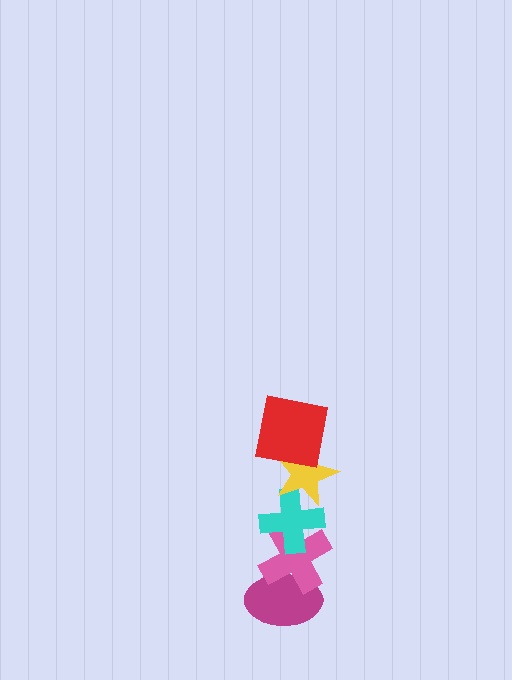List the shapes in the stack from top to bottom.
From top to bottom: the red square, the yellow star, the cyan cross, the pink cross, the magenta ellipse.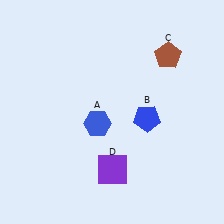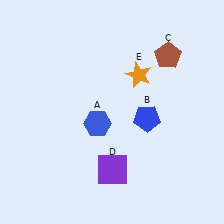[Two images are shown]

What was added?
An orange star (E) was added in Image 2.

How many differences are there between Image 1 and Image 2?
There is 1 difference between the two images.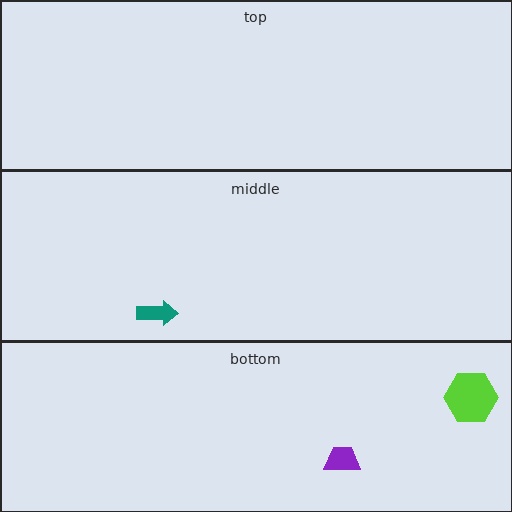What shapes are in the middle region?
The teal arrow.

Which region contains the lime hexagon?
The bottom region.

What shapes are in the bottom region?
The purple trapezoid, the lime hexagon.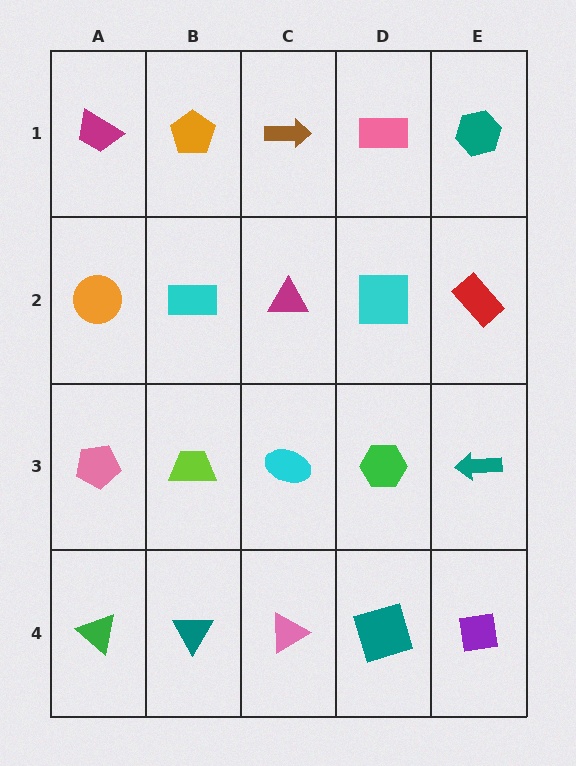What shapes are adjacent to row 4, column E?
A teal arrow (row 3, column E), a teal square (row 4, column D).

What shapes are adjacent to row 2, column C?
A brown arrow (row 1, column C), a cyan ellipse (row 3, column C), a cyan rectangle (row 2, column B), a cyan square (row 2, column D).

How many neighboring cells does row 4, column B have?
3.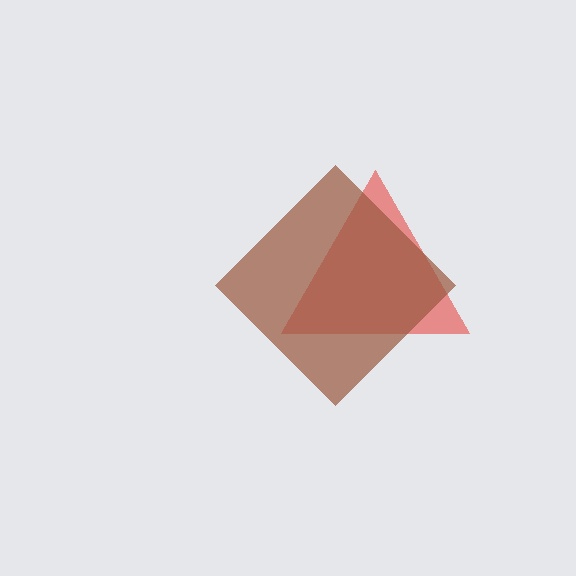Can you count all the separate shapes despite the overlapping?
Yes, there are 2 separate shapes.